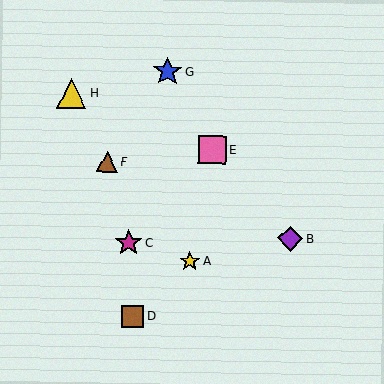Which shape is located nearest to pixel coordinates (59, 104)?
The yellow triangle (labeled H) at (72, 93) is nearest to that location.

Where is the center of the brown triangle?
The center of the brown triangle is at (107, 161).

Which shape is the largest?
The yellow triangle (labeled H) is the largest.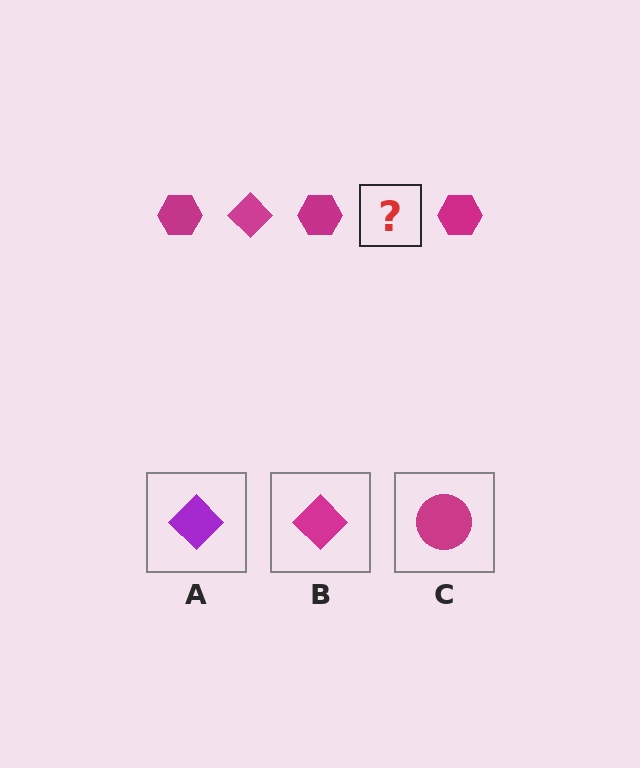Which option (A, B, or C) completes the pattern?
B.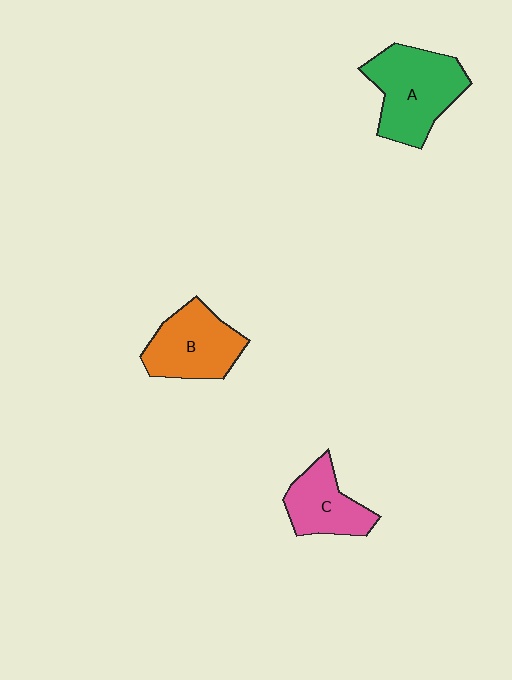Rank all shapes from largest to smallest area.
From largest to smallest: A (green), B (orange), C (pink).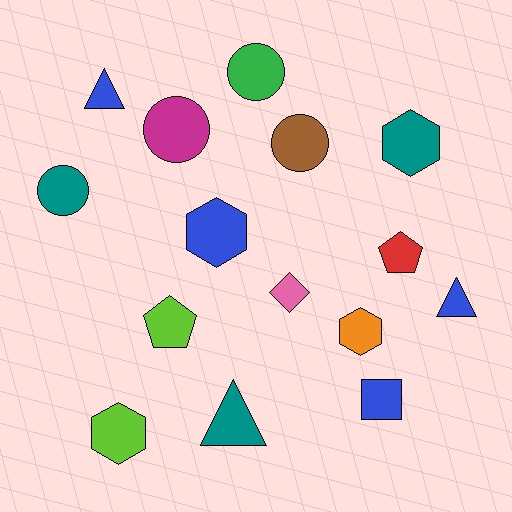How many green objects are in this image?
There is 1 green object.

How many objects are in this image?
There are 15 objects.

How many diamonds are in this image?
There is 1 diamond.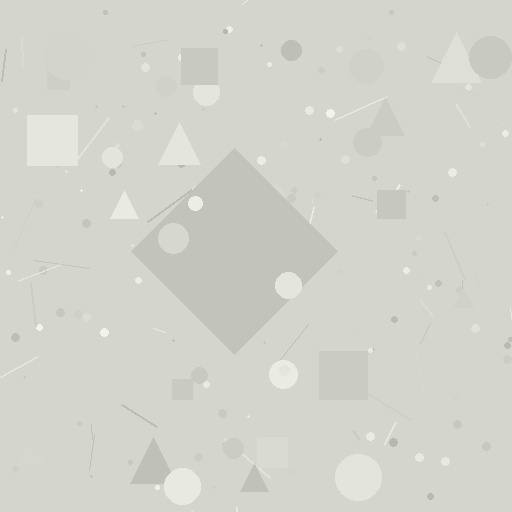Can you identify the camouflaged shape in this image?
The camouflaged shape is a diamond.